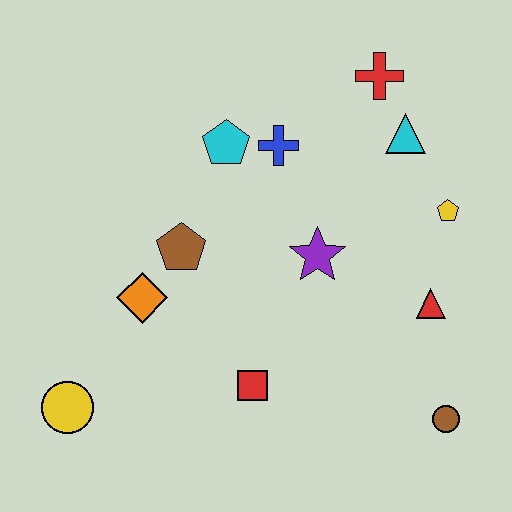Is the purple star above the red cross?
No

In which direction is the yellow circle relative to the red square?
The yellow circle is to the left of the red square.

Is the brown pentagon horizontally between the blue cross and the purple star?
No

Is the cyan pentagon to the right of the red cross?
No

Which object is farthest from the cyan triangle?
The yellow circle is farthest from the cyan triangle.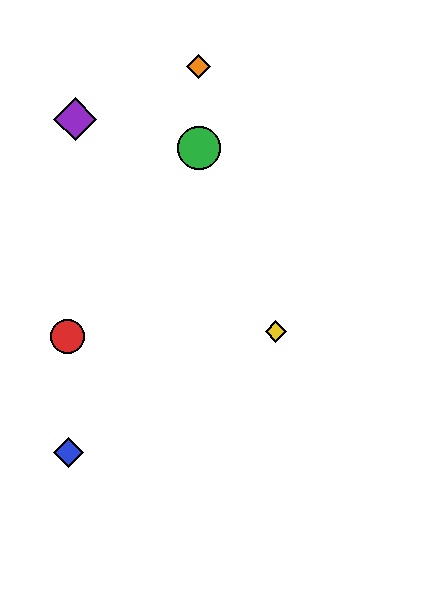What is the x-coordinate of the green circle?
The green circle is at x≈199.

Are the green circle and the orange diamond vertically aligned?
Yes, both are at x≈199.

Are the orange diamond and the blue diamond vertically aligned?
No, the orange diamond is at x≈199 and the blue diamond is at x≈68.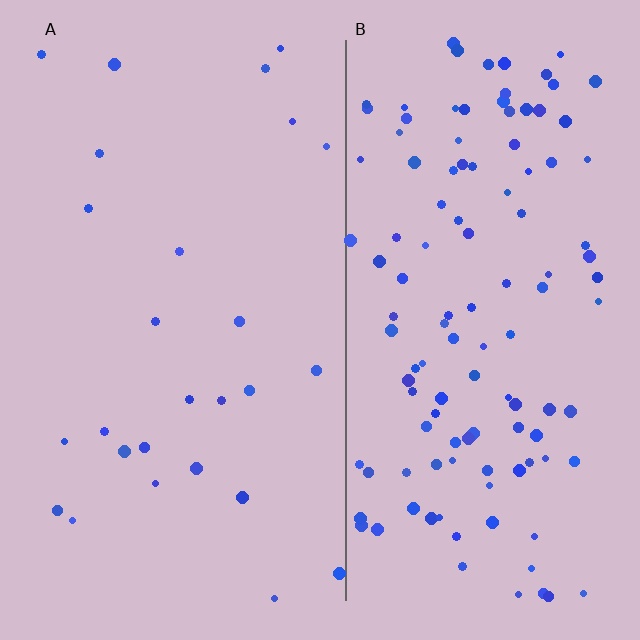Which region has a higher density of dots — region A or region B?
B (the right).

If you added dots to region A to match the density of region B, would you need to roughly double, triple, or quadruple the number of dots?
Approximately quadruple.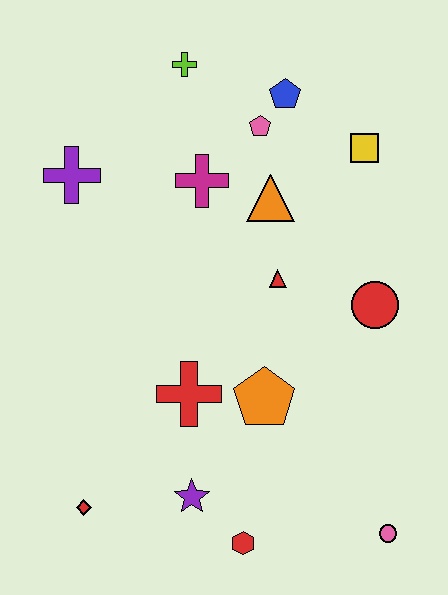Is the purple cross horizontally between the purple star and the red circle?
No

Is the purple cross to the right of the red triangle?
No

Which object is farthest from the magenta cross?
The pink circle is farthest from the magenta cross.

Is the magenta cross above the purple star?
Yes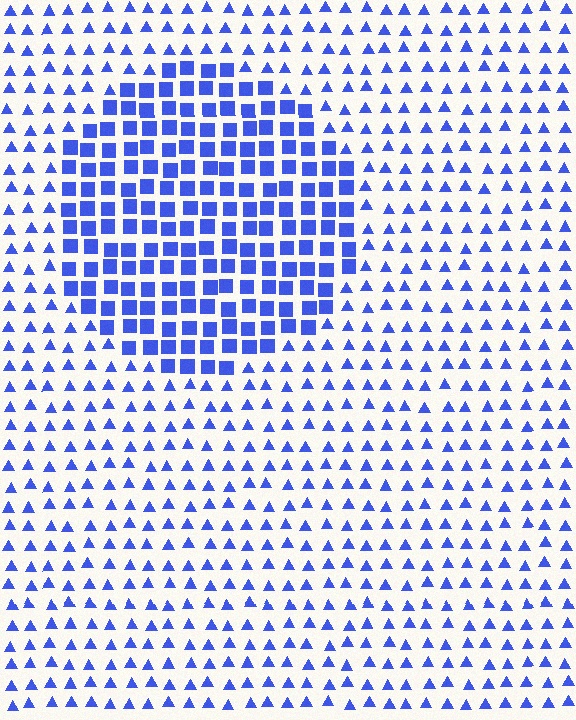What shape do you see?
I see a circle.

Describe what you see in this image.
The image is filled with small blue elements arranged in a uniform grid. A circle-shaped region contains squares, while the surrounding area contains triangles. The boundary is defined purely by the change in element shape.